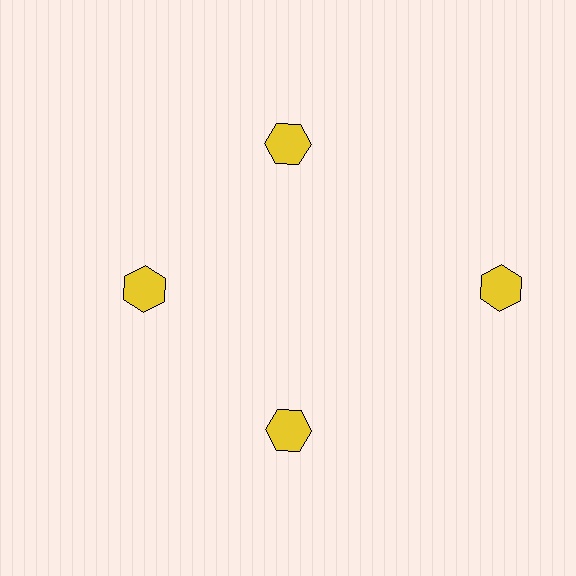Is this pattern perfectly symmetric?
No. The 4 yellow hexagons are arranged in a ring, but one element near the 3 o'clock position is pushed outward from the center, breaking the 4-fold rotational symmetry.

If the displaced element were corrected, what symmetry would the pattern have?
It would have 4-fold rotational symmetry — the pattern would map onto itself every 90 degrees.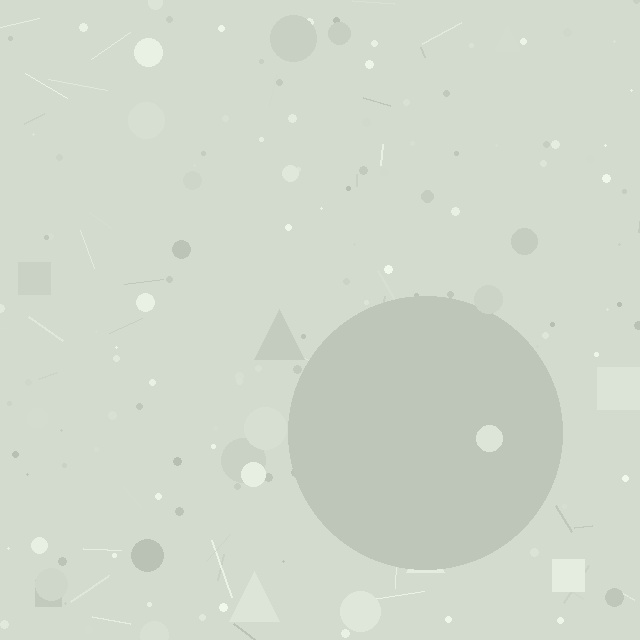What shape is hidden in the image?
A circle is hidden in the image.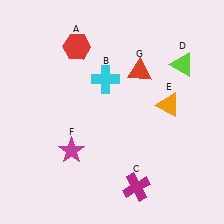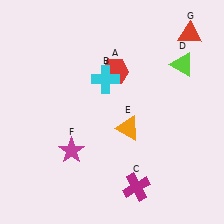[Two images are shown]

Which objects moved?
The objects that moved are: the red hexagon (A), the orange triangle (E), the red triangle (G).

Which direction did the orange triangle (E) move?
The orange triangle (E) moved left.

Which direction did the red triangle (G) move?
The red triangle (G) moved right.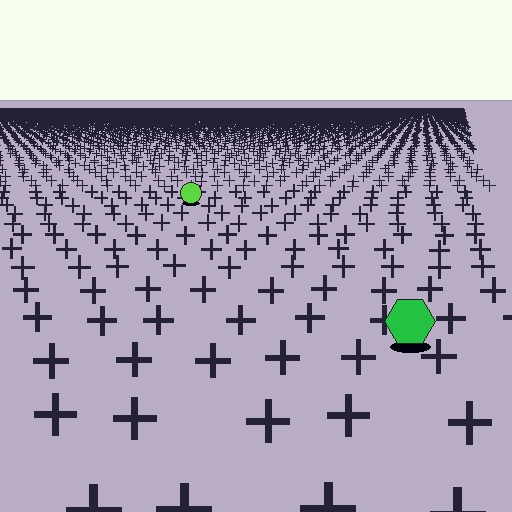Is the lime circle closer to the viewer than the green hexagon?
No. The green hexagon is closer — you can tell from the texture gradient: the ground texture is coarser near it.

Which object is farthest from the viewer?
The lime circle is farthest from the viewer. It appears smaller and the ground texture around it is denser.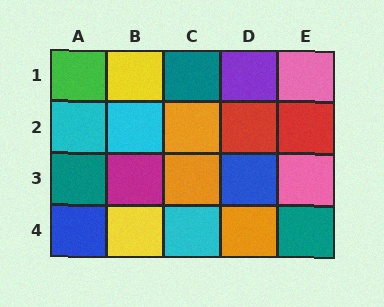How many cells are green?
1 cell is green.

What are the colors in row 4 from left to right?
Blue, yellow, cyan, orange, teal.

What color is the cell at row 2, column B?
Cyan.